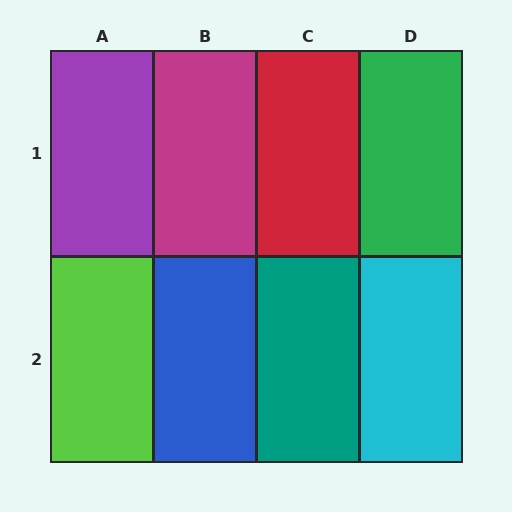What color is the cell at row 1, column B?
Magenta.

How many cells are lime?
1 cell is lime.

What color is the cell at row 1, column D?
Green.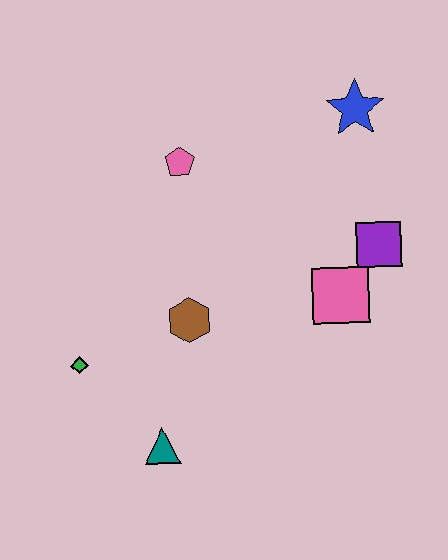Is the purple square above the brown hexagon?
Yes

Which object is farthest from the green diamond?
The blue star is farthest from the green diamond.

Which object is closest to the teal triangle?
The green diamond is closest to the teal triangle.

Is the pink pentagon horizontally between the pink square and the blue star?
No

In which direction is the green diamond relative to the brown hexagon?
The green diamond is to the left of the brown hexagon.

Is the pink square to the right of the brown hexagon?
Yes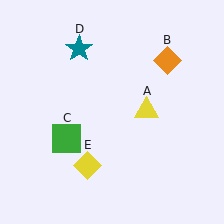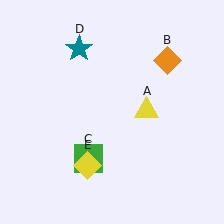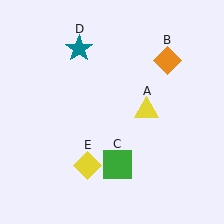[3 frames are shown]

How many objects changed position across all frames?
1 object changed position: green square (object C).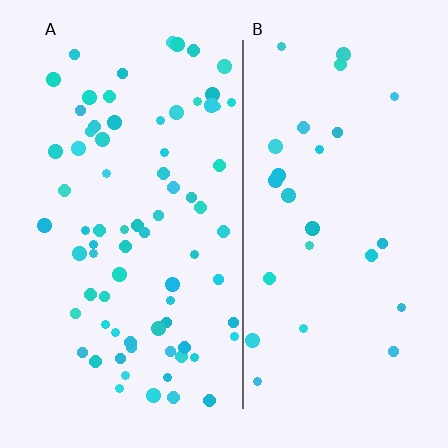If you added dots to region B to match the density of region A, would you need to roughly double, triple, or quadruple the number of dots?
Approximately triple.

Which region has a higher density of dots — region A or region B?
A (the left).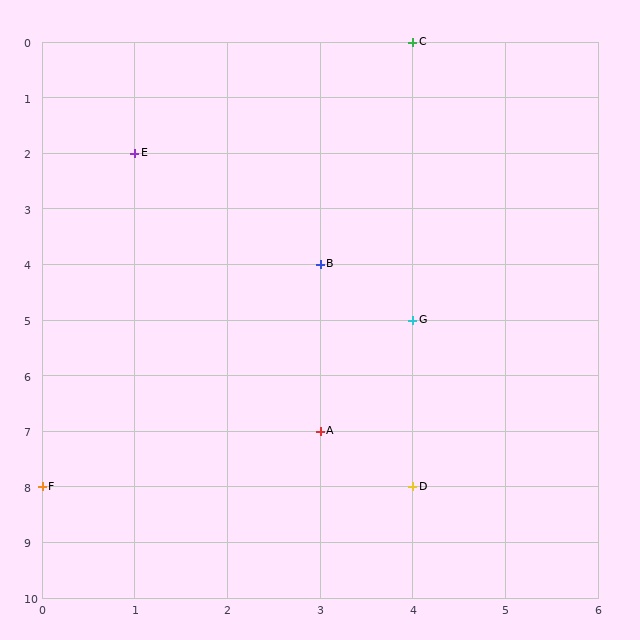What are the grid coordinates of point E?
Point E is at grid coordinates (1, 2).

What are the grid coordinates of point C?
Point C is at grid coordinates (4, 0).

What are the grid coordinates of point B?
Point B is at grid coordinates (3, 4).